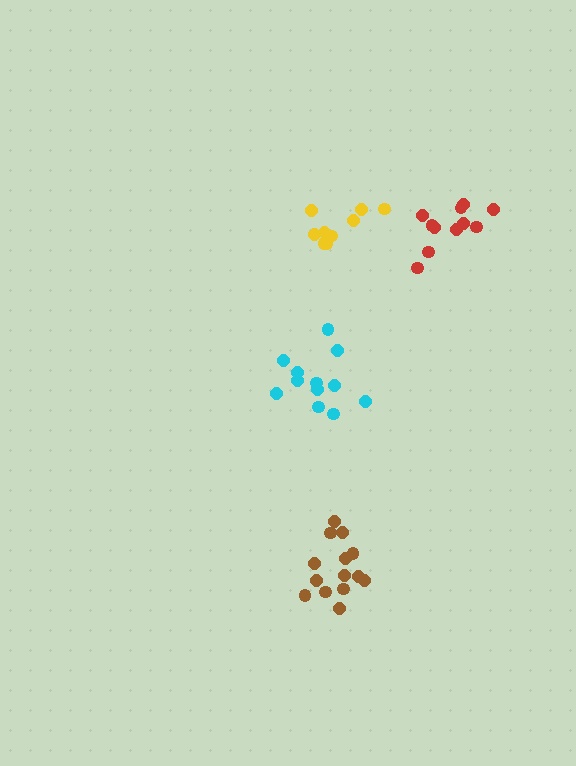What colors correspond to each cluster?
The clusters are colored: red, cyan, yellow, brown.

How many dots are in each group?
Group 1: 11 dots, Group 2: 12 dots, Group 3: 9 dots, Group 4: 14 dots (46 total).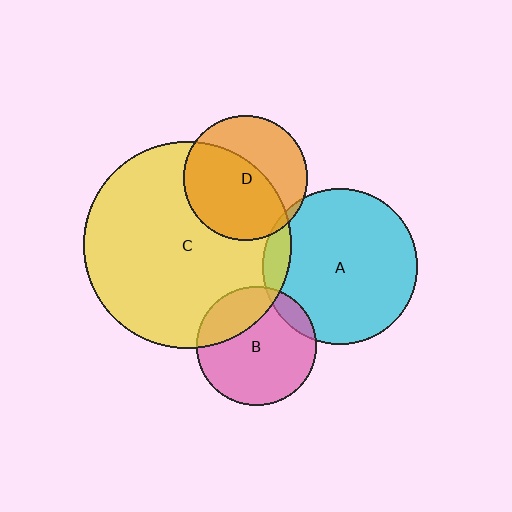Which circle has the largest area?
Circle C (yellow).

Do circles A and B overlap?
Yes.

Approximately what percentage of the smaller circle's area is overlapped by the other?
Approximately 10%.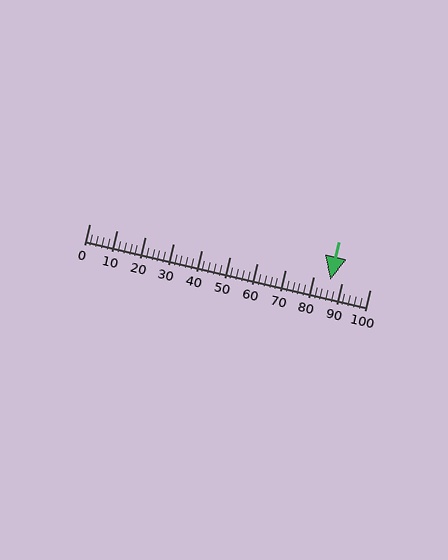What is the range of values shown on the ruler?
The ruler shows values from 0 to 100.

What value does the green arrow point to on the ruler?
The green arrow points to approximately 86.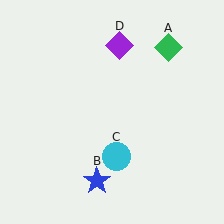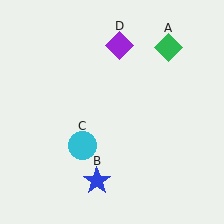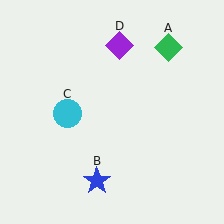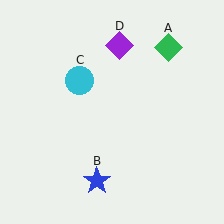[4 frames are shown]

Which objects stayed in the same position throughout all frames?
Green diamond (object A) and blue star (object B) and purple diamond (object D) remained stationary.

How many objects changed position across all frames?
1 object changed position: cyan circle (object C).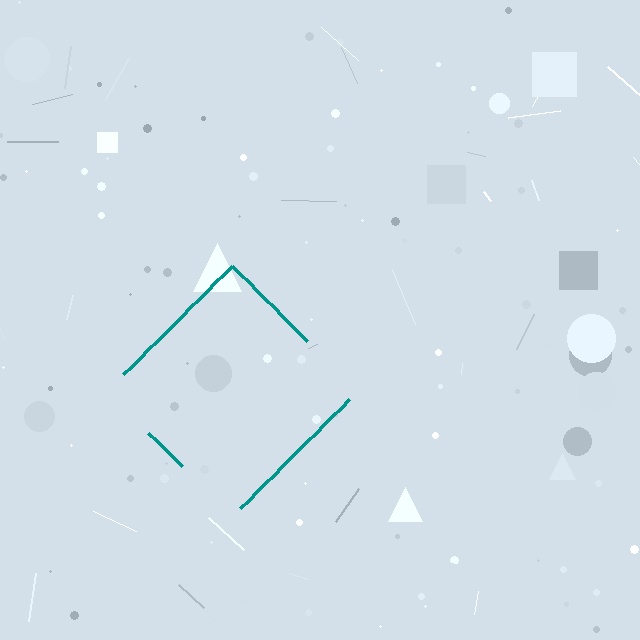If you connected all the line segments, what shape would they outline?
They would outline a diamond.